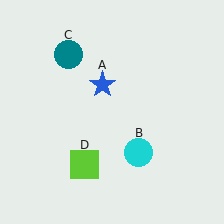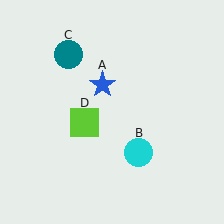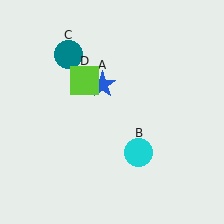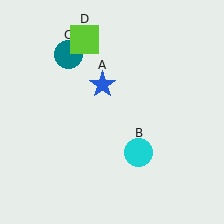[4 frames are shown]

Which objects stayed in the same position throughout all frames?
Blue star (object A) and cyan circle (object B) and teal circle (object C) remained stationary.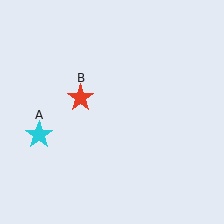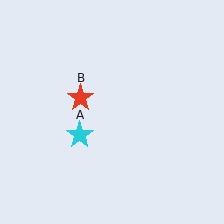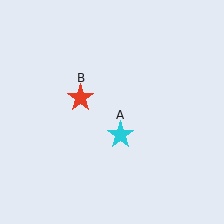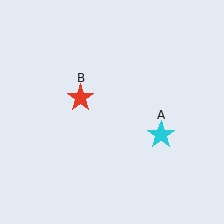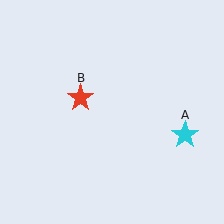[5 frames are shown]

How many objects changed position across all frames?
1 object changed position: cyan star (object A).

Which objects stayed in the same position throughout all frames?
Red star (object B) remained stationary.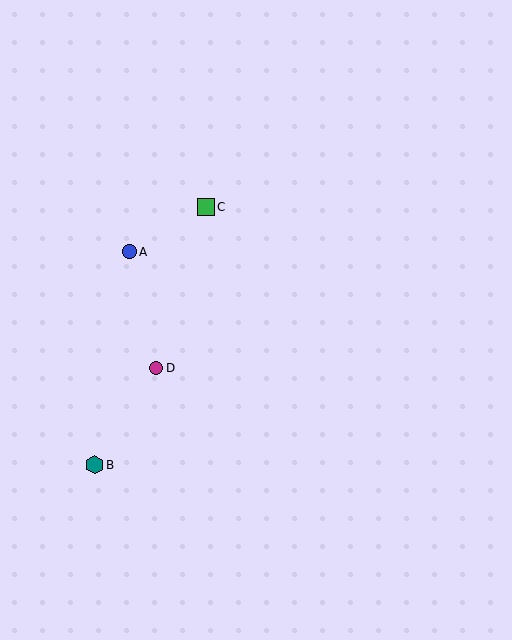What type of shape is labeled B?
Shape B is a teal hexagon.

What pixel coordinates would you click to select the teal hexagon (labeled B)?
Click at (94, 465) to select the teal hexagon B.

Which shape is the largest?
The teal hexagon (labeled B) is the largest.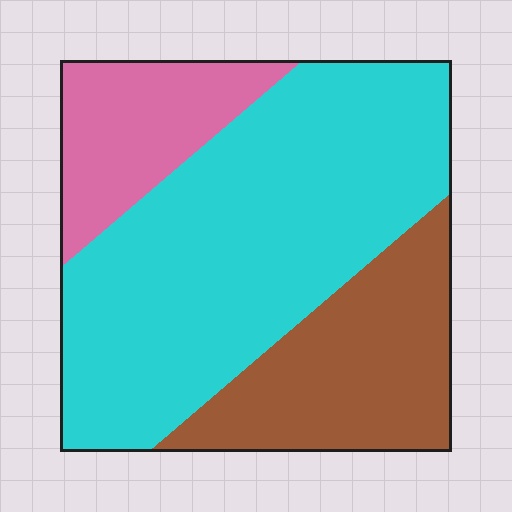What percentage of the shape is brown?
Brown covers 26% of the shape.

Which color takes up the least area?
Pink, at roughly 15%.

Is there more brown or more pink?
Brown.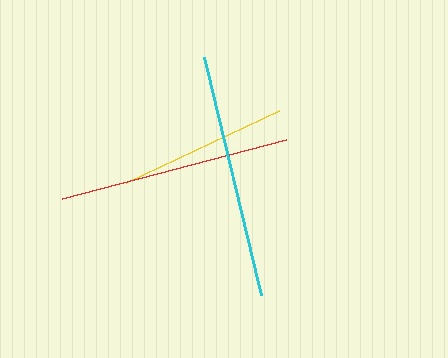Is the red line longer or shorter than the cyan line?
The cyan line is longer than the red line.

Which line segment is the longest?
The cyan line is the longest at approximately 245 pixels.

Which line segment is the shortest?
The yellow line is the shortest at approximately 170 pixels.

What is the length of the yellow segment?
The yellow segment is approximately 170 pixels long.